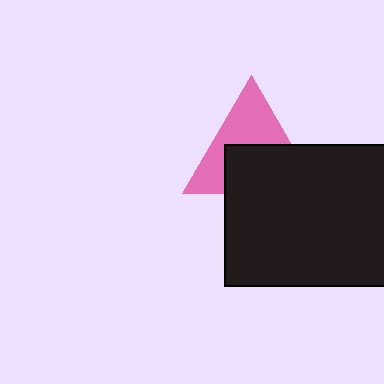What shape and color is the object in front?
The object in front is a black rectangle.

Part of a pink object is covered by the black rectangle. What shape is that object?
It is a triangle.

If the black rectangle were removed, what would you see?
You would see the complete pink triangle.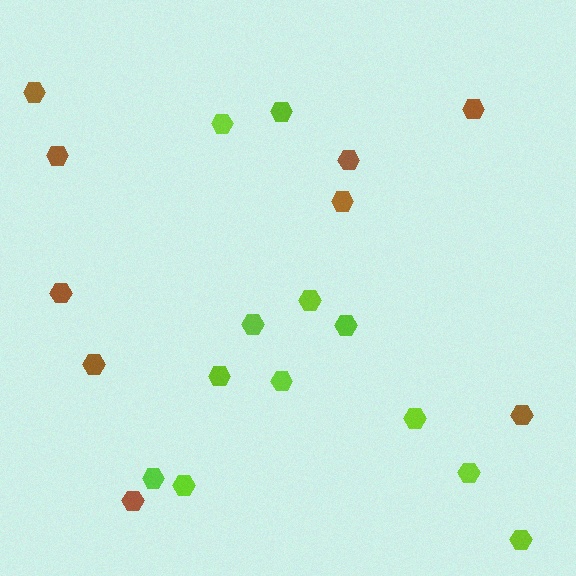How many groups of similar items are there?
There are 2 groups: one group of brown hexagons (9) and one group of lime hexagons (12).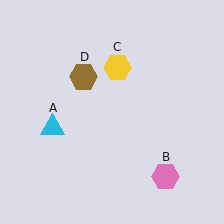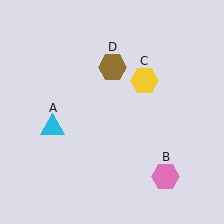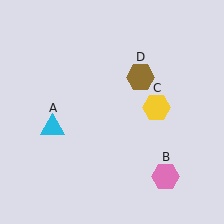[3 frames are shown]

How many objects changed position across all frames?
2 objects changed position: yellow hexagon (object C), brown hexagon (object D).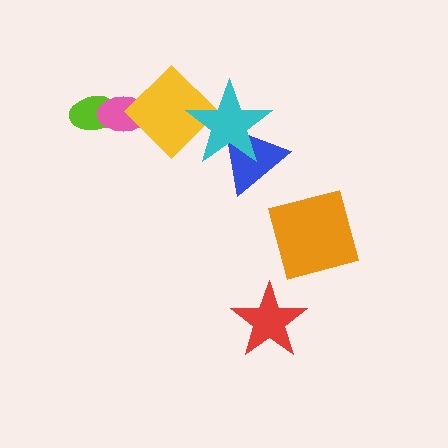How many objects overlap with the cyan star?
2 objects overlap with the cyan star.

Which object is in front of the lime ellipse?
The pink ellipse is in front of the lime ellipse.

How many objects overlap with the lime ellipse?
1 object overlaps with the lime ellipse.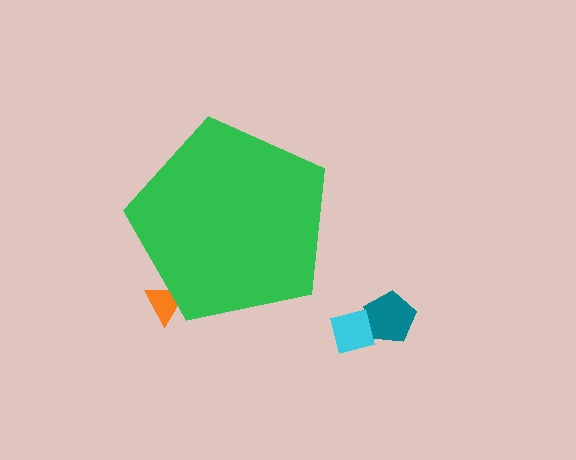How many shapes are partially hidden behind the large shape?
1 shape is partially hidden.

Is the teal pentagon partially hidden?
No, the teal pentagon is fully visible.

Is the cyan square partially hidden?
No, the cyan square is fully visible.